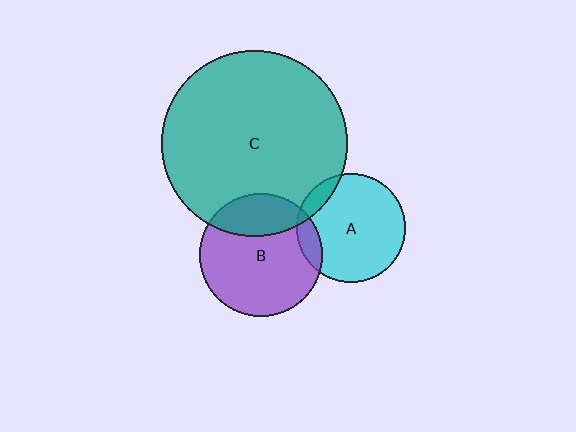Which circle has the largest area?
Circle C (teal).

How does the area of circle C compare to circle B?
Approximately 2.3 times.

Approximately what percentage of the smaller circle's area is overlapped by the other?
Approximately 10%.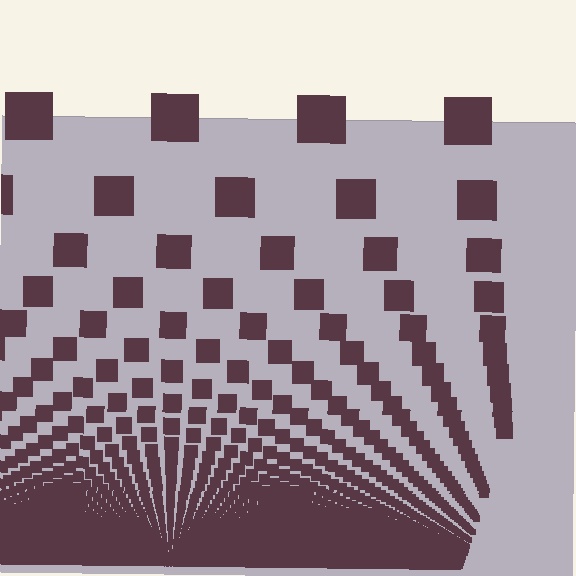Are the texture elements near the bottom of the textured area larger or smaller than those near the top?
Smaller. The gradient is inverted — elements near the bottom are smaller and denser.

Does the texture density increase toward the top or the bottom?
Density increases toward the bottom.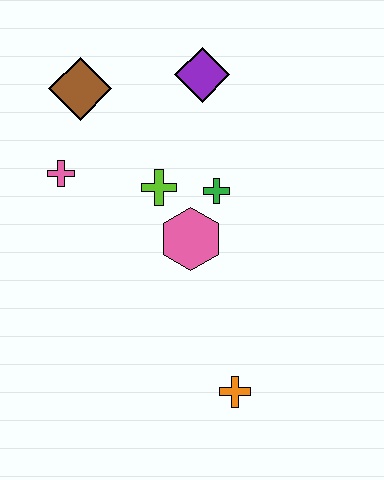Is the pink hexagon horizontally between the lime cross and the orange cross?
Yes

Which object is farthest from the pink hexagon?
The brown diamond is farthest from the pink hexagon.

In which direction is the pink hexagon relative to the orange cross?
The pink hexagon is above the orange cross.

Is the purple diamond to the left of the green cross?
Yes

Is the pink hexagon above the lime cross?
No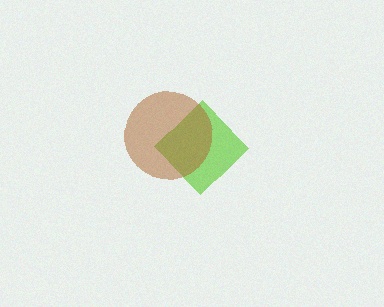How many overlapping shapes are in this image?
There are 2 overlapping shapes in the image.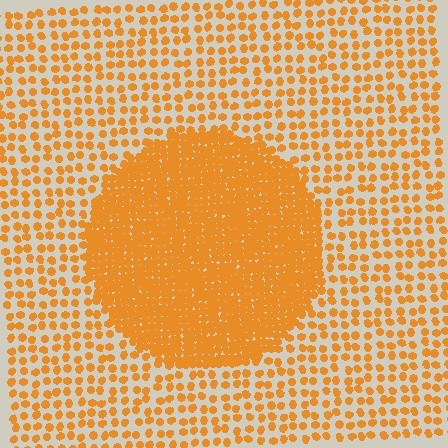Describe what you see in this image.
The image contains small orange elements arranged at two different densities. A circle-shaped region is visible where the elements are more densely packed than the surrounding area.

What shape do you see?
I see a circle.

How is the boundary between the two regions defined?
The boundary is defined by a change in element density (approximately 2.9x ratio). All elements are the same color, size, and shape.